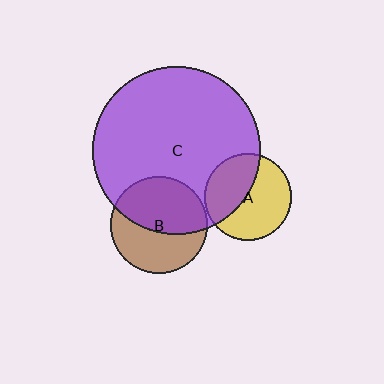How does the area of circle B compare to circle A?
Approximately 1.2 times.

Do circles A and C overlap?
Yes.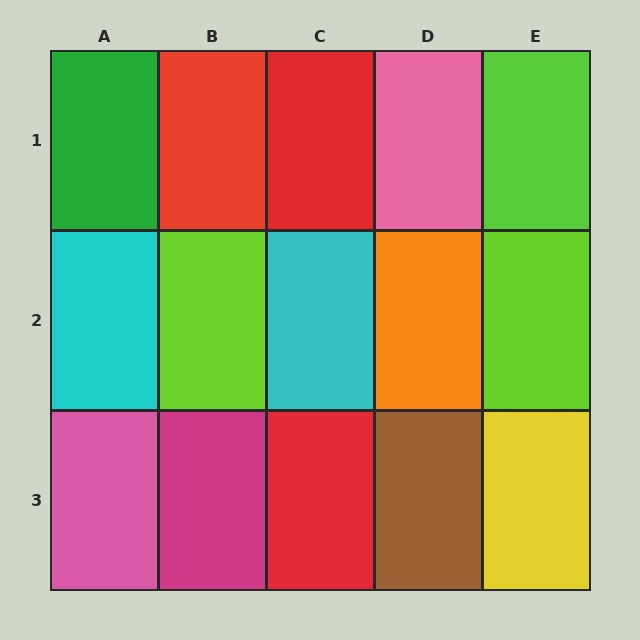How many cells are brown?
1 cell is brown.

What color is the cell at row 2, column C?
Cyan.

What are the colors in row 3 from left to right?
Pink, magenta, red, brown, yellow.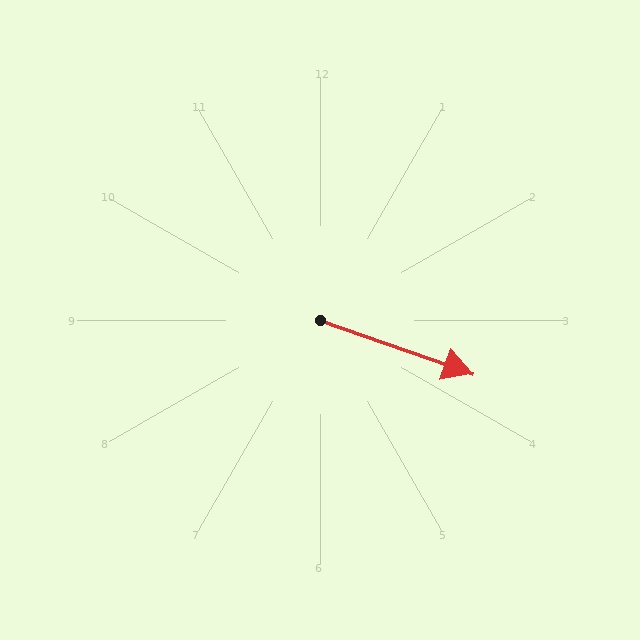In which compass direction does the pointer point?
East.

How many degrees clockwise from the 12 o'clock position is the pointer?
Approximately 109 degrees.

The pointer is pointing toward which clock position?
Roughly 4 o'clock.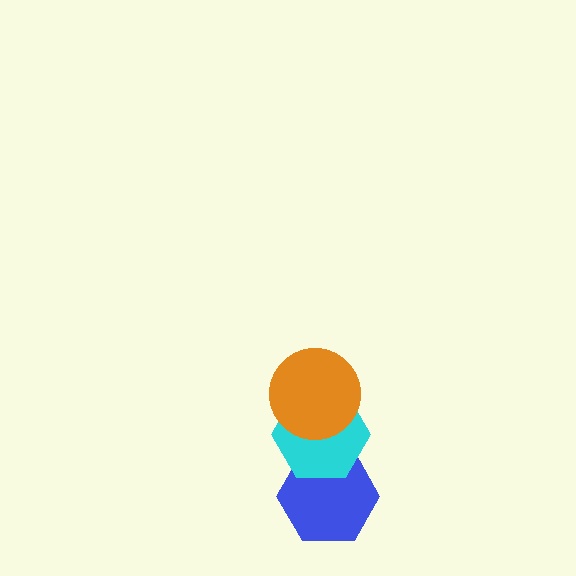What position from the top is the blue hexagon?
The blue hexagon is 3rd from the top.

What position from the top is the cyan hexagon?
The cyan hexagon is 2nd from the top.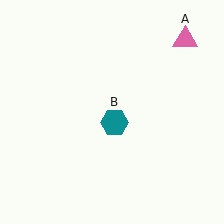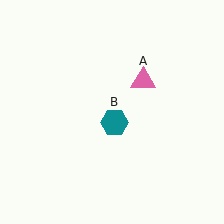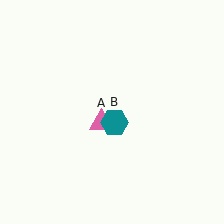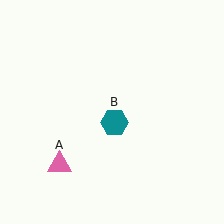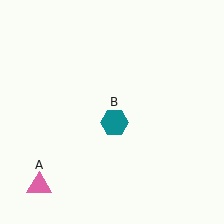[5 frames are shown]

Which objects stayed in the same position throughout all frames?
Teal hexagon (object B) remained stationary.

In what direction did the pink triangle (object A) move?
The pink triangle (object A) moved down and to the left.